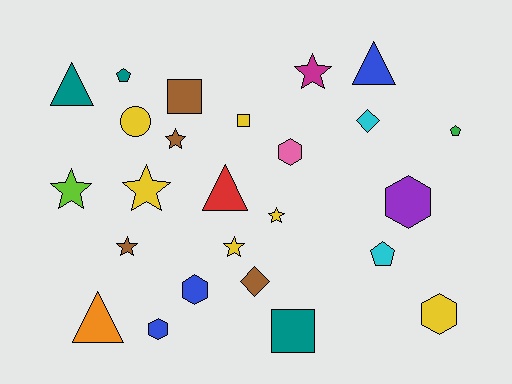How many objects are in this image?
There are 25 objects.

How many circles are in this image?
There is 1 circle.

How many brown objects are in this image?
There are 4 brown objects.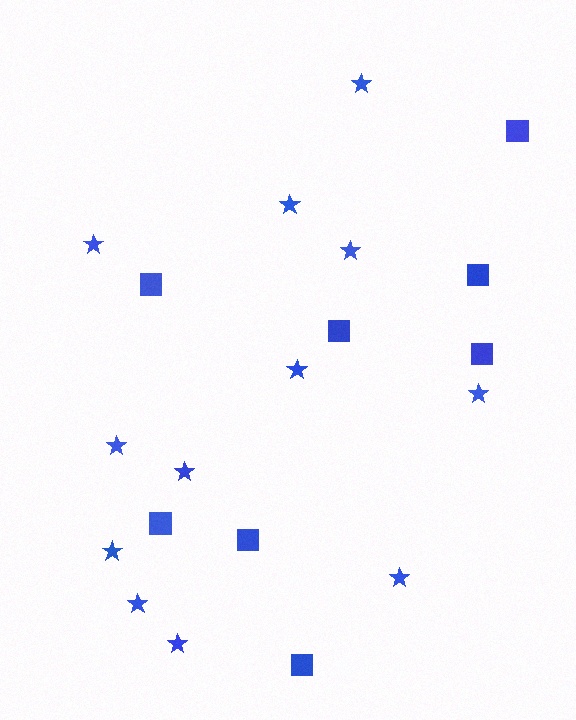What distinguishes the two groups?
There are 2 groups: one group of stars (12) and one group of squares (8).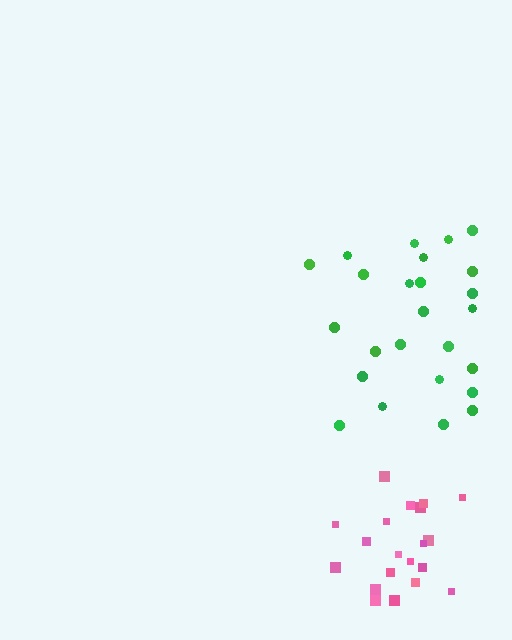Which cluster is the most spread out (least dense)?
Green.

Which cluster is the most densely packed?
Pink.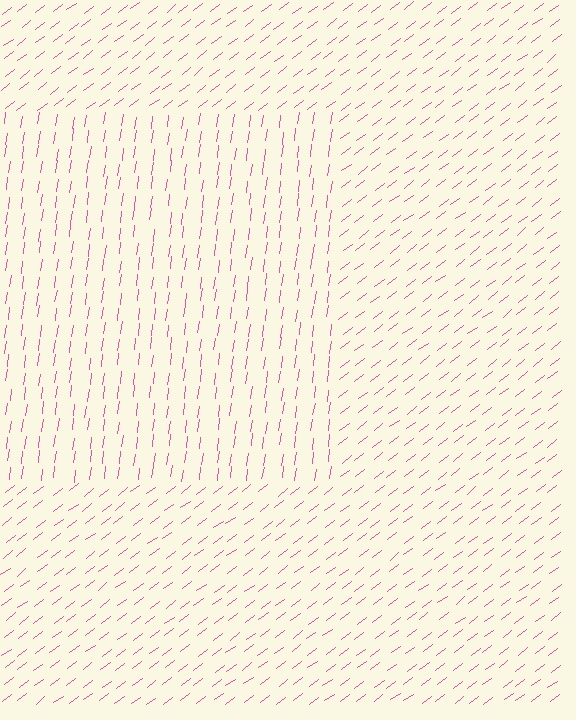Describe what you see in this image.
The image is filled with small pink line segments. A rectangle region in the image has lines oriented differently from the surrounding lines, creating a visible texture boundary.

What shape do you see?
I see a rectangle.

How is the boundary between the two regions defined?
The boundary is defined purely by a change in line orientation (approximately 45 degrees difference). All lines are the same color and thickness.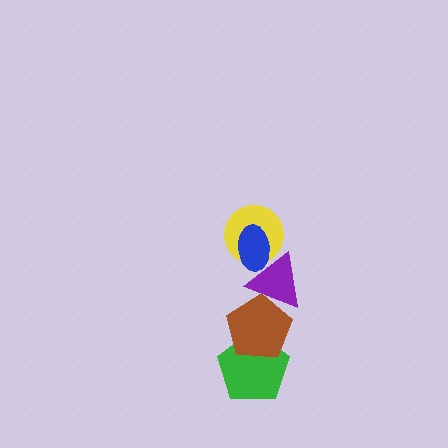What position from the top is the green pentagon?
The green pentagon is 5th from the top.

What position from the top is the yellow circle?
The yellow circle is 2nd from the top.